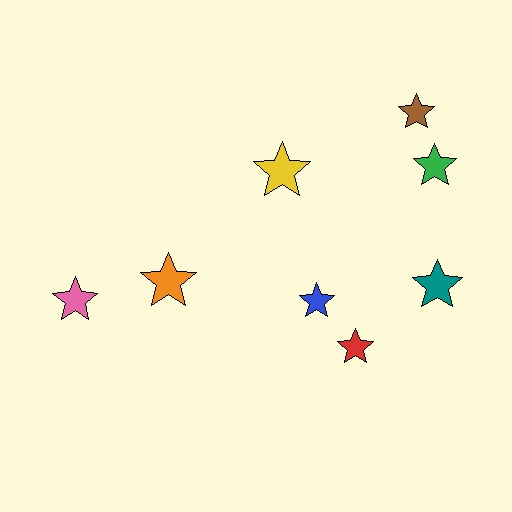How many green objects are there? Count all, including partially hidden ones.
There is 1 green object.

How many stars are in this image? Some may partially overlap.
There are 8 stars.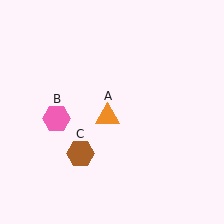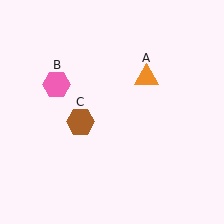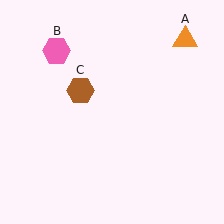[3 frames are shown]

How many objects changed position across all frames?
3 objects changed position: orange triangle (object A), pink hexagon (object B), brown hexagon (object C).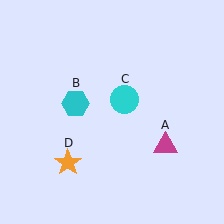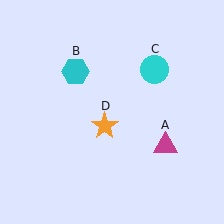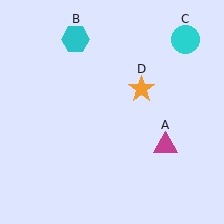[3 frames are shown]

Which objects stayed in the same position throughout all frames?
Magenta triangle (object A) remained stationary.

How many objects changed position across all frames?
3 objects changed position: cyan hexagon (object B), cyan circle (object C), orange star (object D).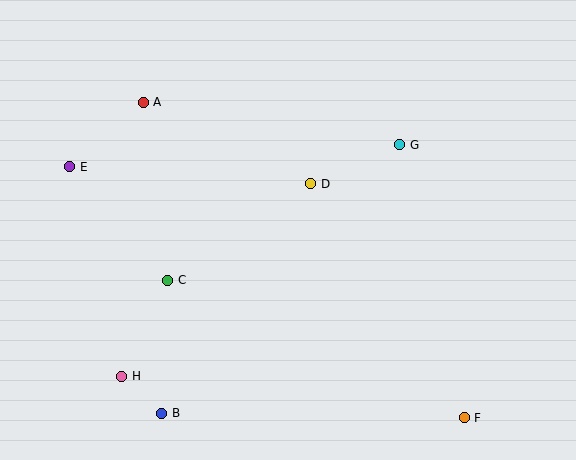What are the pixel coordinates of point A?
Point A is at (143, 102).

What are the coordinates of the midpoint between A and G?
The midpoint between A and G is at (272, 123).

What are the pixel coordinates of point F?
Point F is at (464, 418).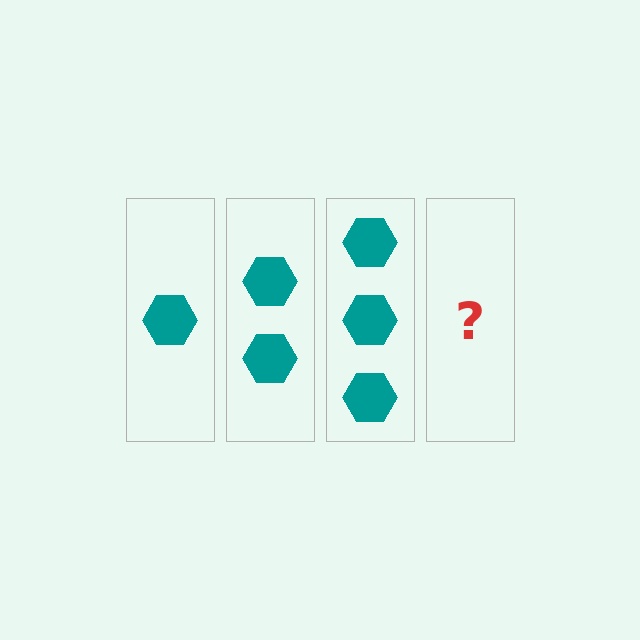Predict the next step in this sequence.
The next step is 4 hexagons.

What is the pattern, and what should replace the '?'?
The pattern is that each step adds one more hexagon. The '?' should be 4 hexagons.